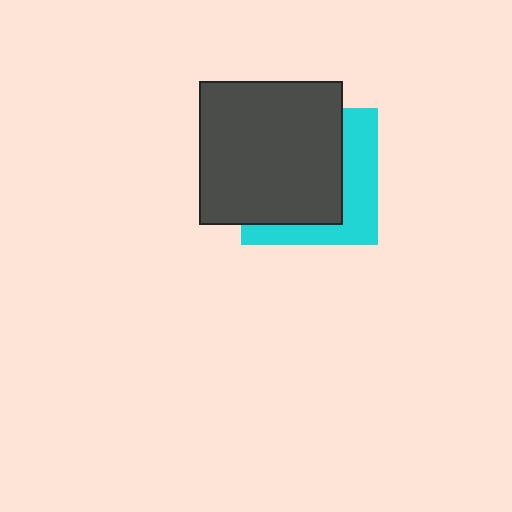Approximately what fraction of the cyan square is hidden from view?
Roughly 64% of the cyan square is hidden behind the dark gray square.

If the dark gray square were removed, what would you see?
You would see the complete cyan square.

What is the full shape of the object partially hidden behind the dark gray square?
The partially hidden object is a cyan square.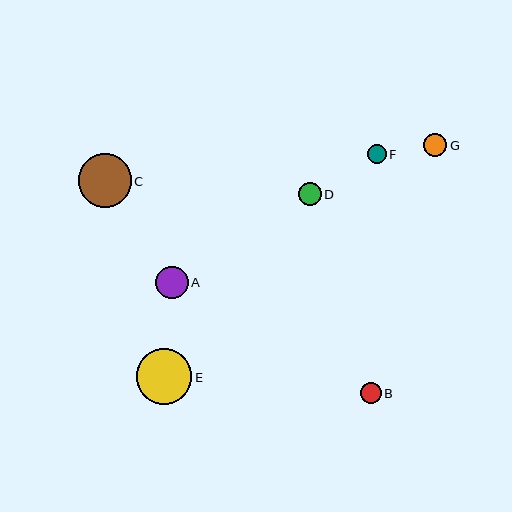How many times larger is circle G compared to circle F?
Circle G is approximately 1.3 times the size of circle F.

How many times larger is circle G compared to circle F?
Circle G is approximately 1.3 times the size of circle F.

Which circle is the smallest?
Circle F is the smallest with a size of approximately 18 pixels.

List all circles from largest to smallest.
From largest to smallest: E, C, A, G, D, B, F.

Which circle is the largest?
Circle E is the largest with a size of approximately 55 pixels.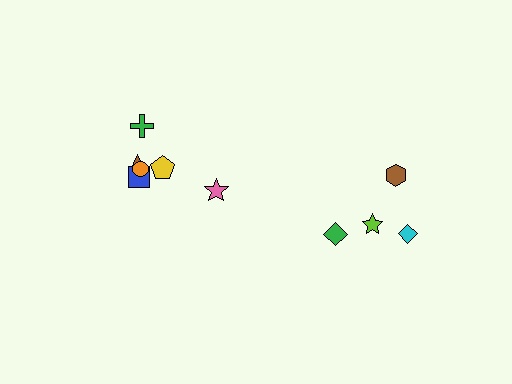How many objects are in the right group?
There are 4 objects.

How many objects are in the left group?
There are 6 objects.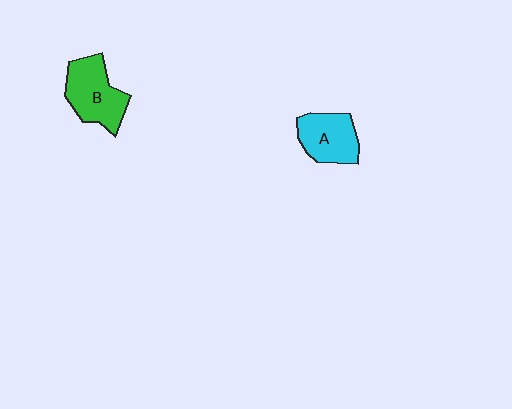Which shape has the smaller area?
Shape A (cyan).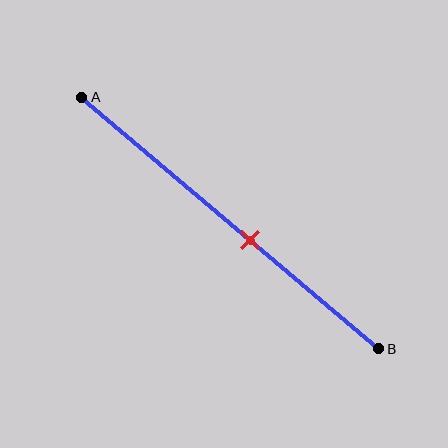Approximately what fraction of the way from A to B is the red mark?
The red mark is approximately 55% of the way from A to B.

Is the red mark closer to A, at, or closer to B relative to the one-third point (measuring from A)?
The red mark is closer to point B than the one-third point of segment AB.